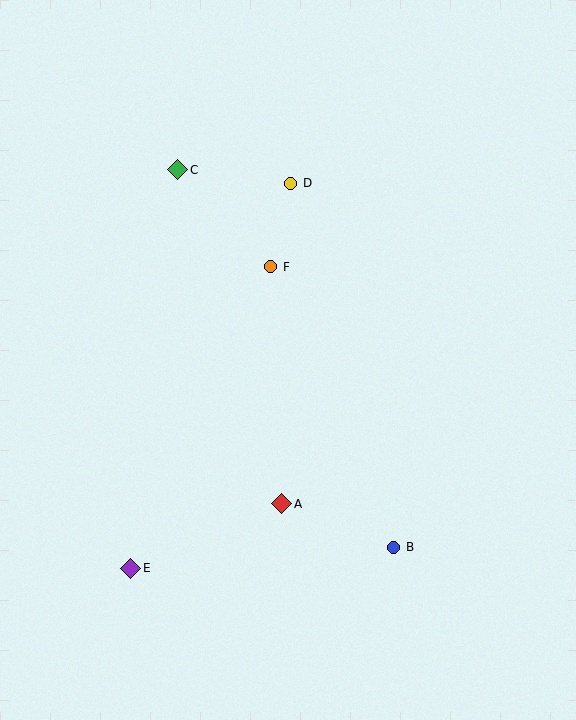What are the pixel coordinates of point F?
Point F is at (271, 267).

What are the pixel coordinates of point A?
Point A is at (282, 504).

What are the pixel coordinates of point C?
Point C is at (178, 170).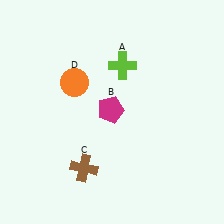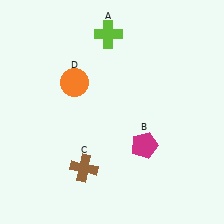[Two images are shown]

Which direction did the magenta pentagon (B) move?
The magenta pentagon (B) moved down.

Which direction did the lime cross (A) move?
The lime cross (A) moved up.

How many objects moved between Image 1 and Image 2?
2 objects moved between the two images.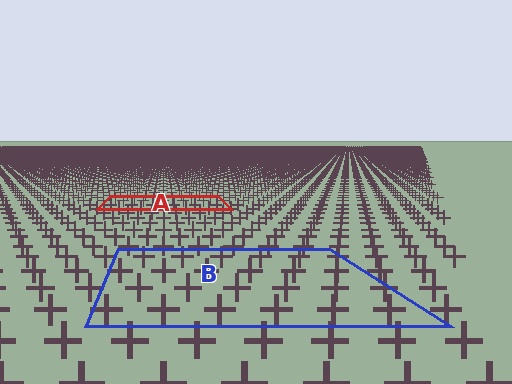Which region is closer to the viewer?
Region B is closer. The texture elements there are larger and more spread out.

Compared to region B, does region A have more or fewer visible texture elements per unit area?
Region A has more texture elements per unit area — they are packed more densely because it is farther away.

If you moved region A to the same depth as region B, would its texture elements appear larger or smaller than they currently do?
They would appear larger. At a closer depth, the same texture elements are projected at a bigger on-screen size.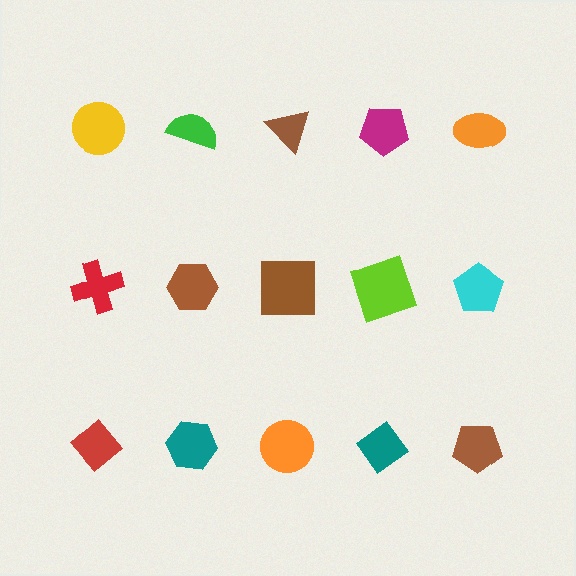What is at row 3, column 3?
An orange circle.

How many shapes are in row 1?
5 shapes.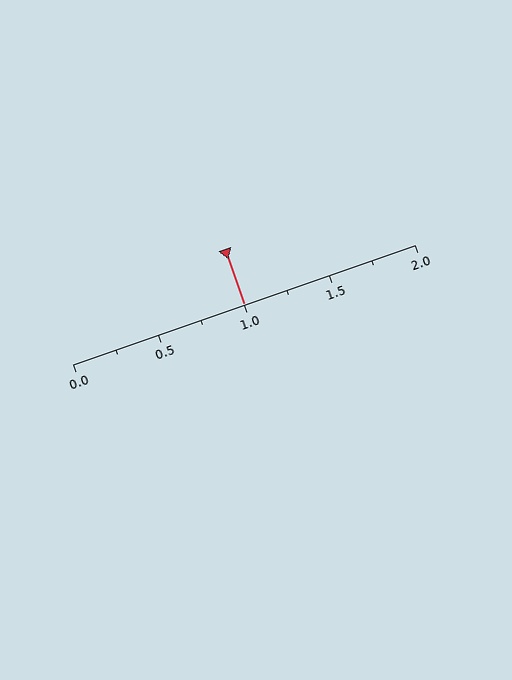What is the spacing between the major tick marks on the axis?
The major ticks are spaced 0.5 apart.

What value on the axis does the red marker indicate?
The marker indicates approximately 1.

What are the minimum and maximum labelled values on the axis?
The axis runs from 0.0 to 2.0.